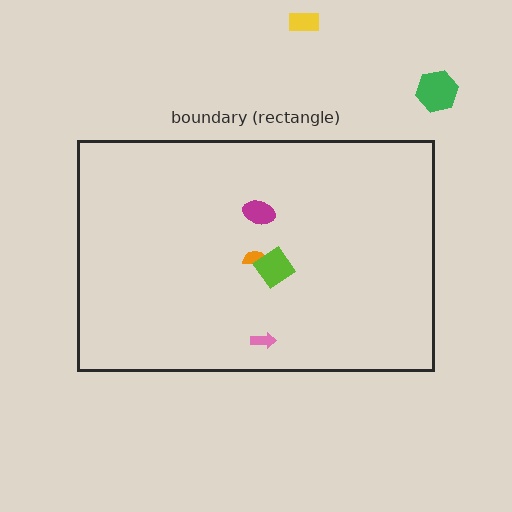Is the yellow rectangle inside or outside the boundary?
Outside.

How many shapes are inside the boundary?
4 inside, 2 outside.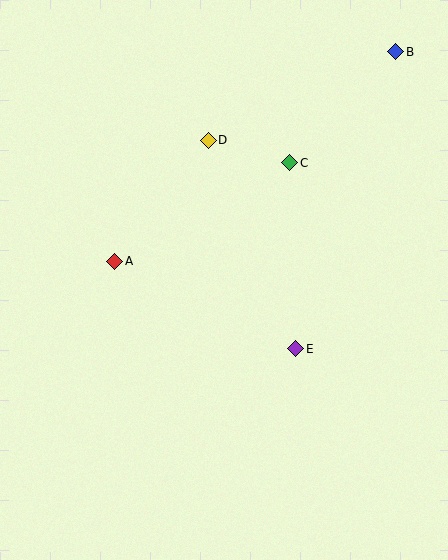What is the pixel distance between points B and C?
The distance between B and C is 153 pixels.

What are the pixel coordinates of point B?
Point B is at (396, 52).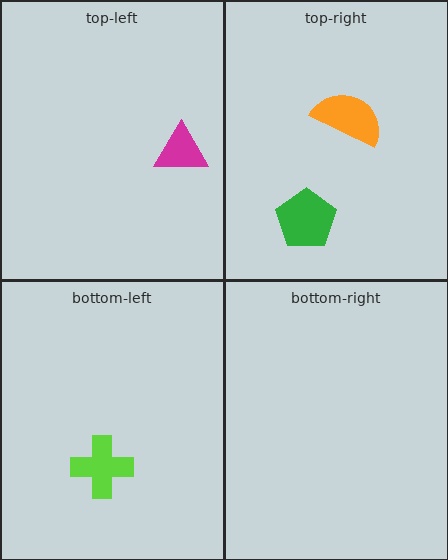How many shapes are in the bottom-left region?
1.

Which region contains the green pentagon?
The top-right region.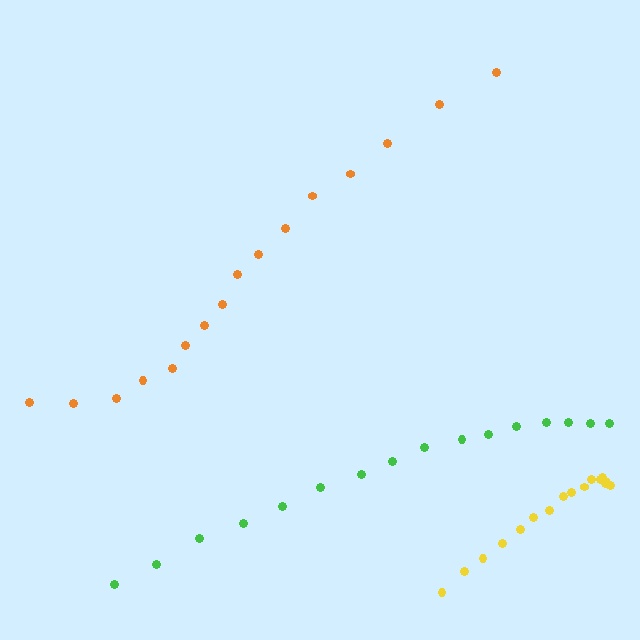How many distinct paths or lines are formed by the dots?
There are 3 distinct paths.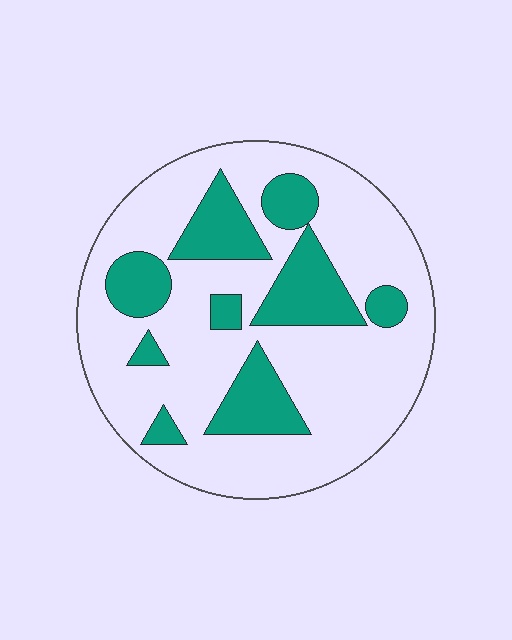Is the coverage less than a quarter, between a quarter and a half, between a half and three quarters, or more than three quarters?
Between a quarter and a half.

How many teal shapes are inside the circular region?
9.